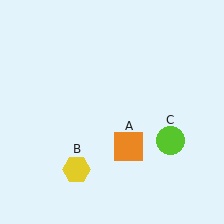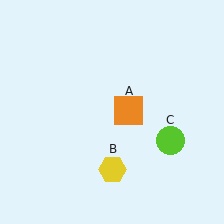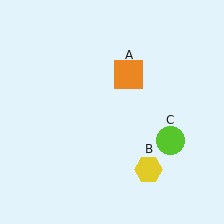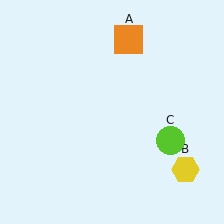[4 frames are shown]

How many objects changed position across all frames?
2 objects changed position: orange square (object A), yellow hexagon (object B).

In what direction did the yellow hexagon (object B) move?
The yellow hexagon (object B) moved right.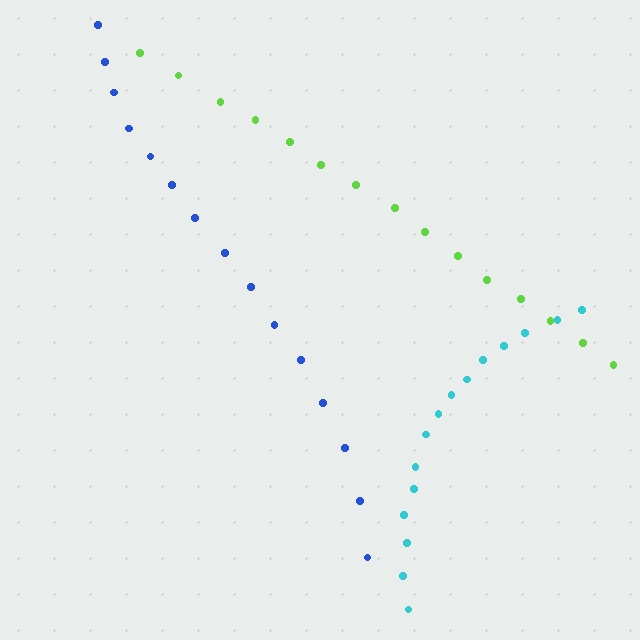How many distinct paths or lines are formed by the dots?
There are 3 distinct paths.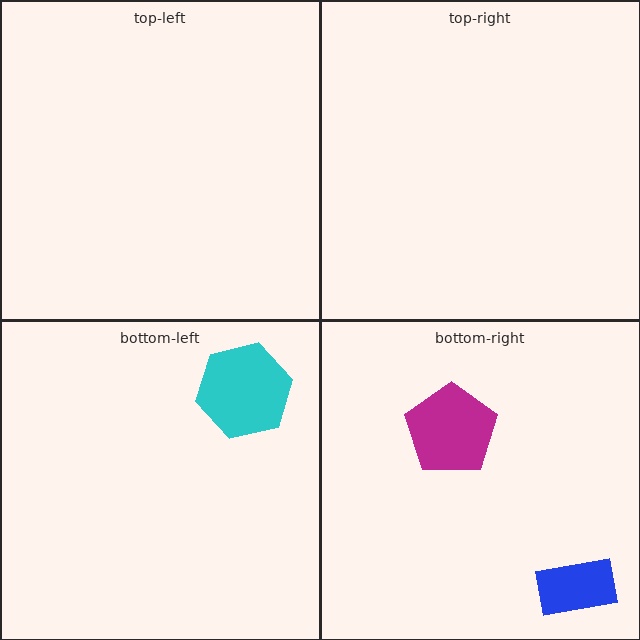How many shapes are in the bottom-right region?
2.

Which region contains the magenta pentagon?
The bottom-right region.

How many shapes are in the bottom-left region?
1.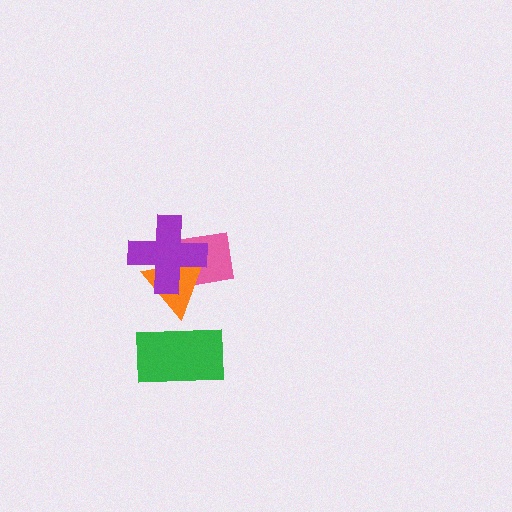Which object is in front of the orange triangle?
The purple cross is in front of the orange triangle.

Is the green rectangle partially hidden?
No, no other shape covers it.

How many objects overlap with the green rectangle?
0 objects overlap with the green rectangle.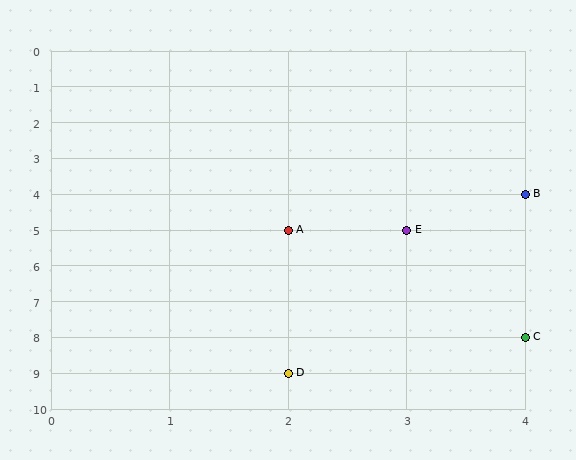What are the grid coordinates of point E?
Point E is at grid coordinates (3, 5).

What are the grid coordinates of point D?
Point D is at grid coordinates (2, 9).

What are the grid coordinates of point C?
Point C is at grid coordinates (4, 8).